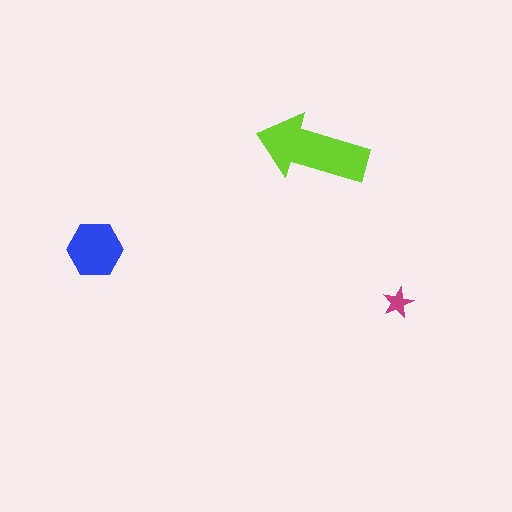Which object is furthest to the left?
The blue hexagon is leftmost.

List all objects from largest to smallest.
The lime arrow, the blue hexagon, the magenta star.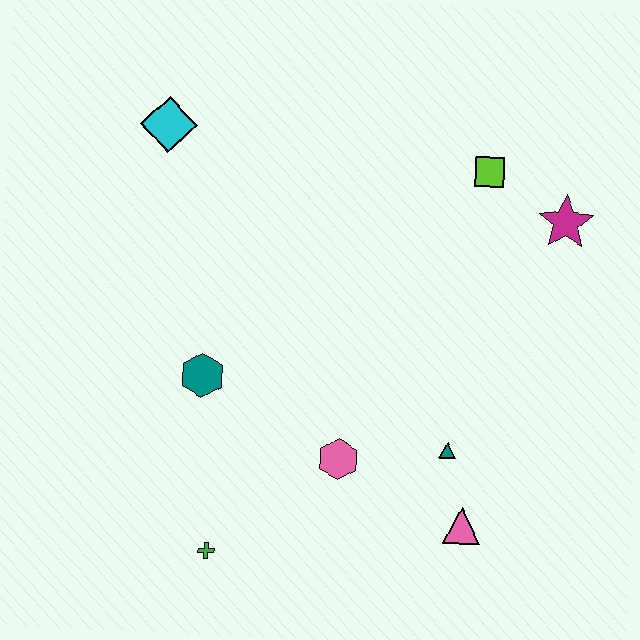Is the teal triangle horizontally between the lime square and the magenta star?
No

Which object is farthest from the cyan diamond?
The pink triangle is farthest from the cyan diamond.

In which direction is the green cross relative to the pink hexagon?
The green cross is to the left of the pink hexagon.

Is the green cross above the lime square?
No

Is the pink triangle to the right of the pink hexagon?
Yes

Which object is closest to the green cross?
The pink hexagon is closest to the green cross.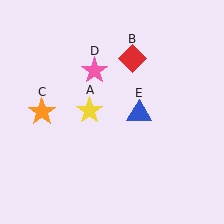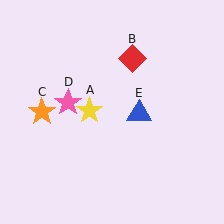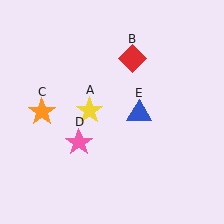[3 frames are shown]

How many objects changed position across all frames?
1 object changed position: pink star (object D).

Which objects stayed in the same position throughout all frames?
Yellow star (object A) and red diamond (object B) and orange star (object C) and blue triangle (object E) remained stationary.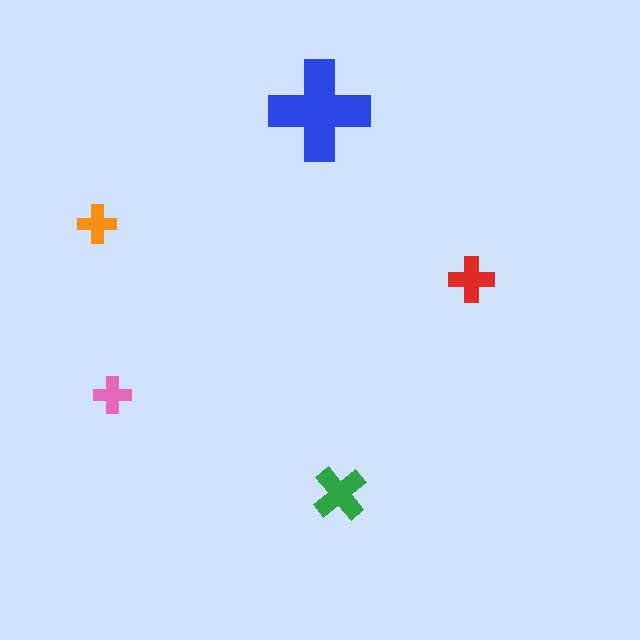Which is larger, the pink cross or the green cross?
The green one.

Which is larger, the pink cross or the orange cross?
The orange one.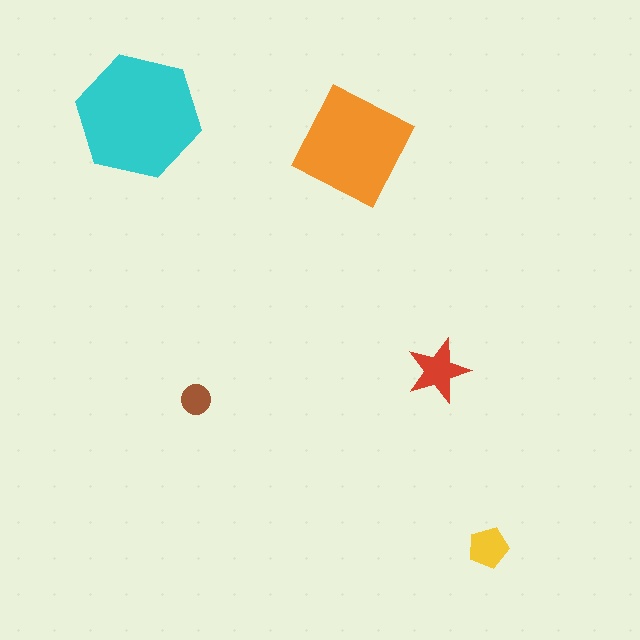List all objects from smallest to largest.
The brown circle, the yellow pentagon, the red star, the orange diamond, the cyan hexagon.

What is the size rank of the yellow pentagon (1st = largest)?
4th.